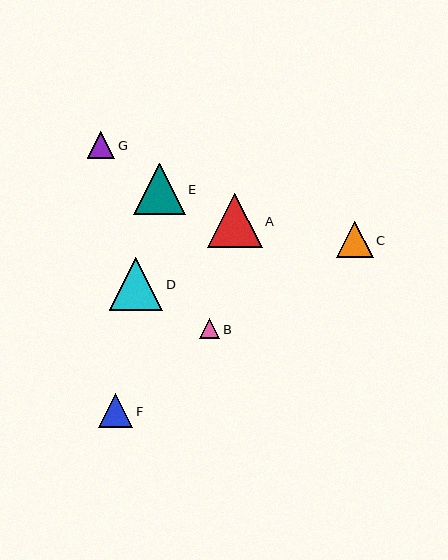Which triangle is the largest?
Triangle A is the largest with a size of approximately 55 pixels.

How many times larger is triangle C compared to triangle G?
Triangle C is approximately 1.3 times the size of triangle G.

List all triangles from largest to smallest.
From largest to smallest: A, D, E, C, F, G, B.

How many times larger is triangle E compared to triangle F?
Triangle E is approximately 1.5 times the size of triangle F.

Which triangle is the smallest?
Triangle B is the smallest with a size of approximately 21 pixels.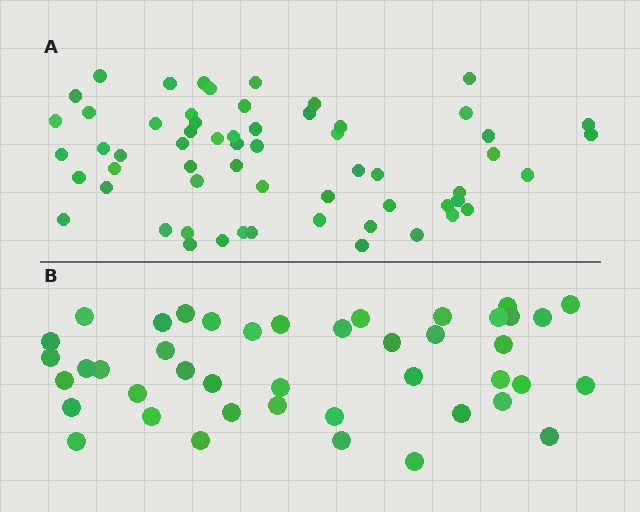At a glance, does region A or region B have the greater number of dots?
Region A (the top region) has more dots.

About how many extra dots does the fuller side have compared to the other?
Region A has approximately 15 more dots than region B.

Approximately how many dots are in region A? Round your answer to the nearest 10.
About 60 dots.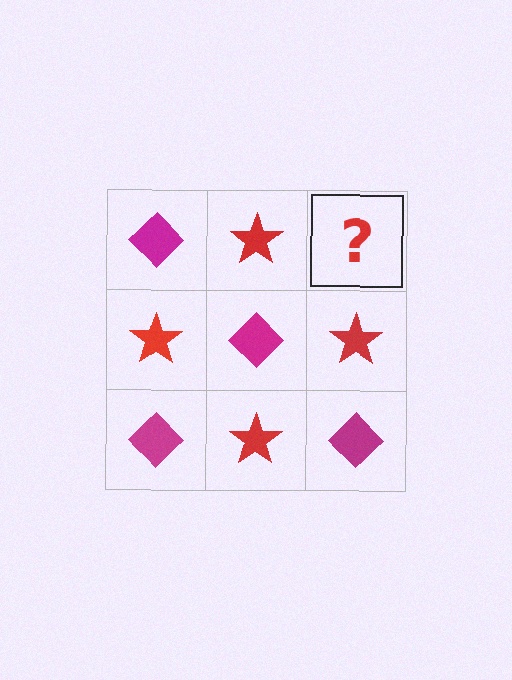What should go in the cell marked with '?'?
The missing cell should contain a magenta diamond.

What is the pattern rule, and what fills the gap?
The rule is that it alternates magenta diamond and red star in a checkerboard pattern. The gap should be filled with a magenta diamond.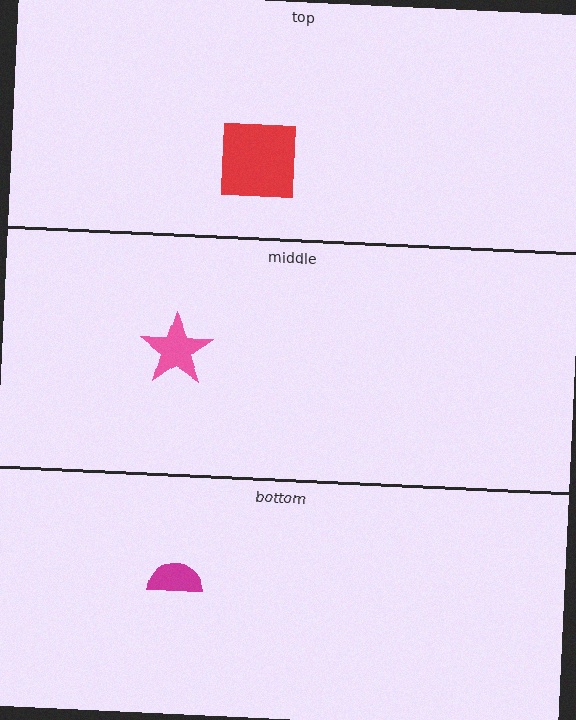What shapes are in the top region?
The red square.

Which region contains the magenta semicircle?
The bottom region.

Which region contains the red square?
The top region.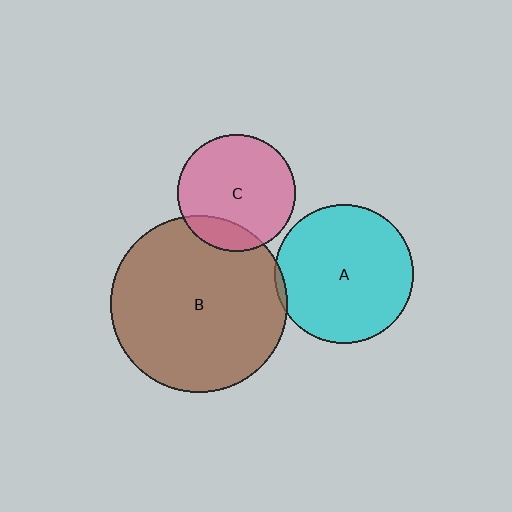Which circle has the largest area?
Circle B (brown).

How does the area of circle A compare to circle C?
Approximately 1.4 times.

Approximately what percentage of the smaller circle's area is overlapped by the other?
Approximately 15%.